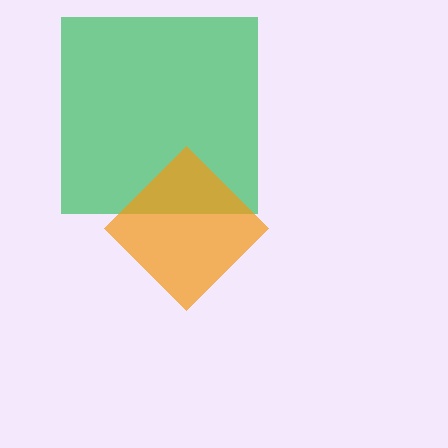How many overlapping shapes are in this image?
There are 2 overlapping shapes in the image.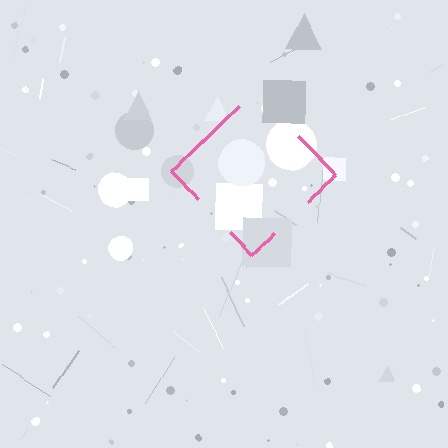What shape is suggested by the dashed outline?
The dashed outline suggests a diamond.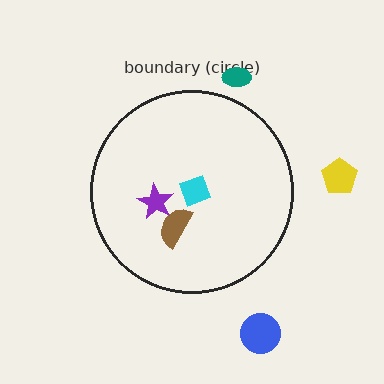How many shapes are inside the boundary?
3 inside, 3 outside.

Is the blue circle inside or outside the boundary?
Outside.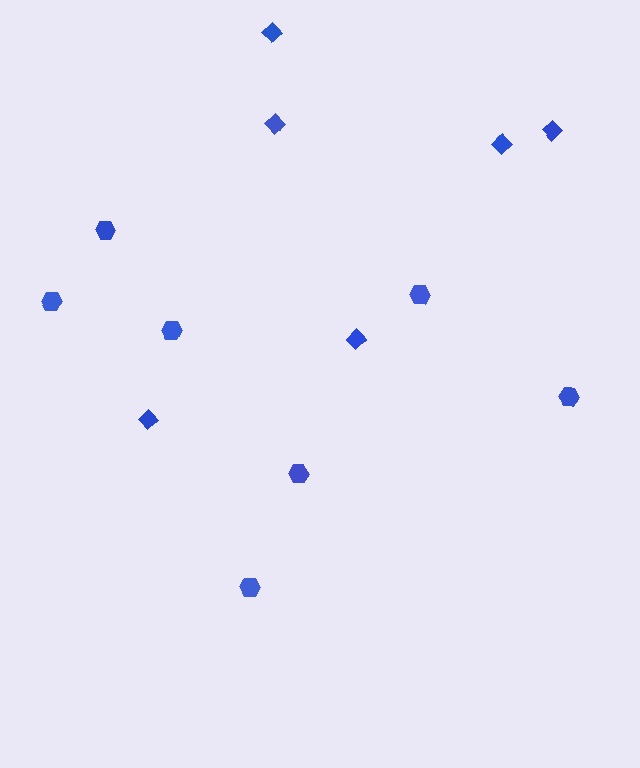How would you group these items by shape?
There are 2 groups: one group of hexagons (7) and one group of diamonds (6).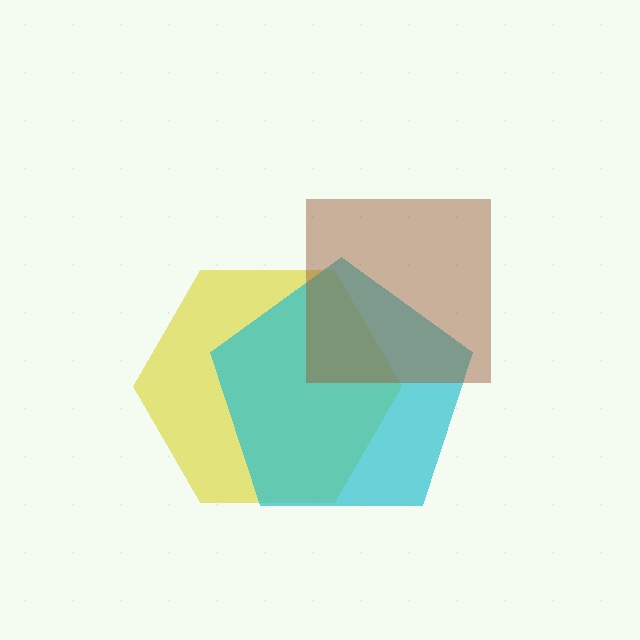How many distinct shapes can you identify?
There are 3 distinct shapes: a yellow hexagon, a cyan pentagon, a brown square.